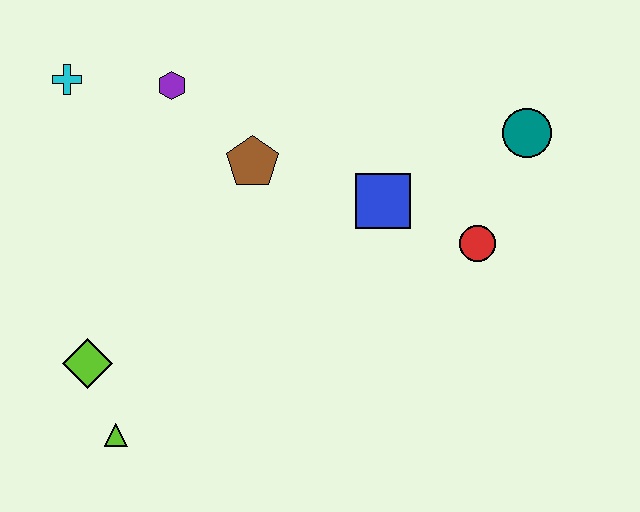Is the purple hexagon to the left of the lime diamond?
No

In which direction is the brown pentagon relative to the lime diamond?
The brown pentagon is above the lime diamond.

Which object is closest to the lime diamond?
The lime triangle is closest to the lime diamond.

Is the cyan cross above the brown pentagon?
Yes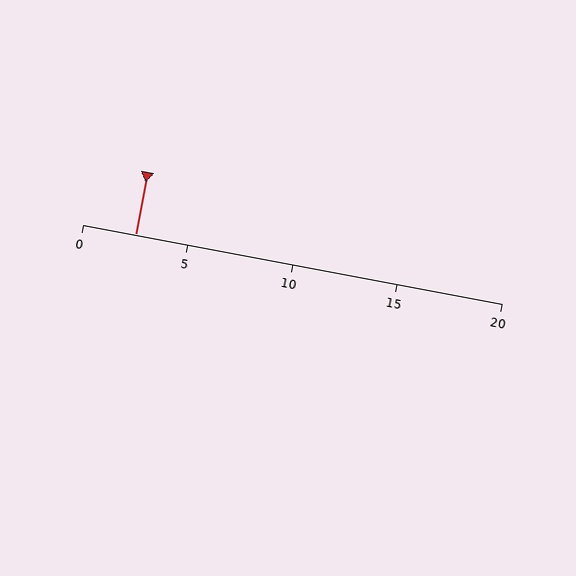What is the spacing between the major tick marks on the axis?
The major ticks are spaced 5 apart.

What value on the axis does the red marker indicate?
The marker indicates approximately 2.5.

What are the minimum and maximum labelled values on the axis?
The axis runs from 0 to 20.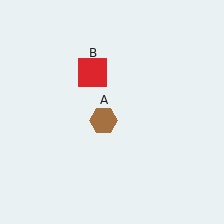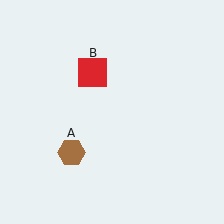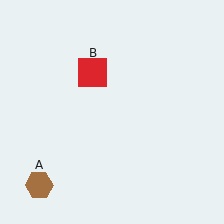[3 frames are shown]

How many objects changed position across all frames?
1 object changed position: brown hexagon (object A).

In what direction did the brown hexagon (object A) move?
The brown hexagon (object A) moved down and to the left.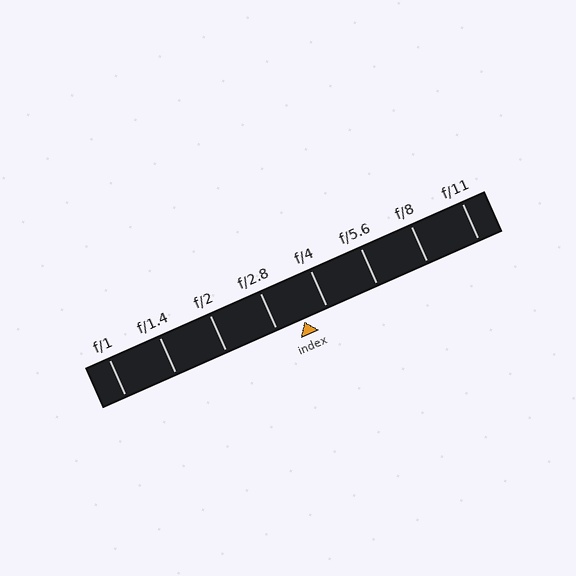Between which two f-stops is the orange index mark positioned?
The index mark is between f/2.8 and f/4.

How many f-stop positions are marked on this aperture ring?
There are 8 f-stop positions marked.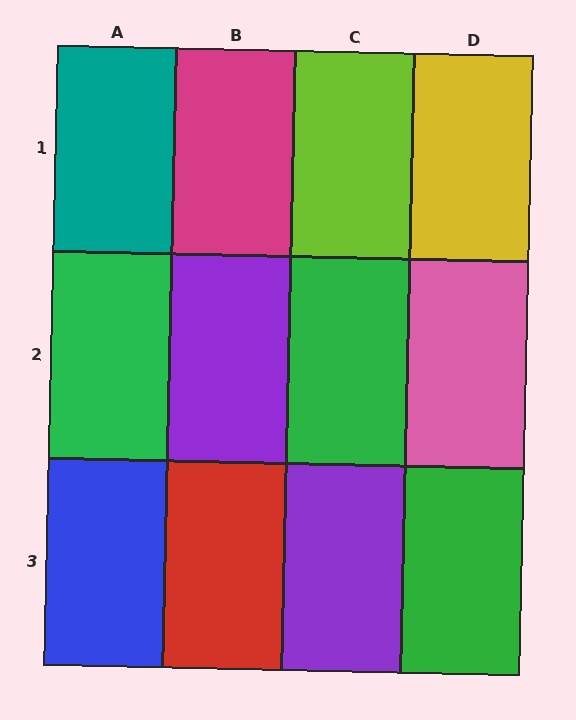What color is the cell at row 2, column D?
Pink.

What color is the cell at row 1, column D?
Yellow.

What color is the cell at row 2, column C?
Green.